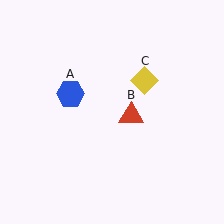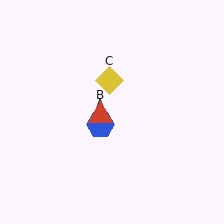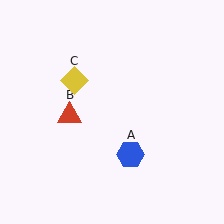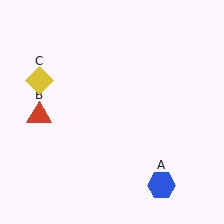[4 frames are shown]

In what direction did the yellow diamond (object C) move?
The yellow diamond (object C) moved left.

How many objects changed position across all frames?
3 objects changed position: blue hexagon (object A), red triangle (object B), yellow diamond (object C).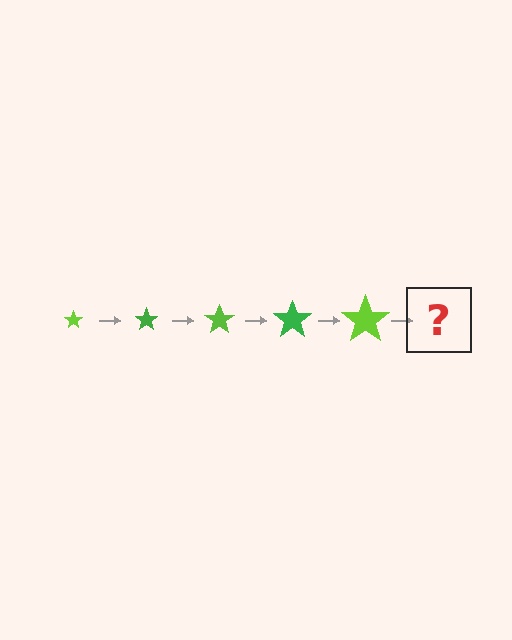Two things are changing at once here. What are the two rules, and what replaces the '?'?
The two rules are that the star grows larger each step and the color cycles through lime and green. The '?' should be a green star, larger than the previous one.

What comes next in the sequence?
The next element should be a green star, larger than the previous one.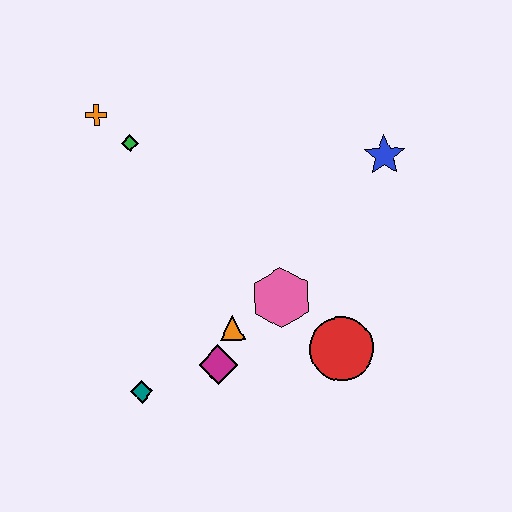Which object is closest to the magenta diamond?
The orange triangle is closest to the magenta diamond.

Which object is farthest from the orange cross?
The red circle is farthest from the orange cross.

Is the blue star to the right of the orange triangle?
Yes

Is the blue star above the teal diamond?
Yes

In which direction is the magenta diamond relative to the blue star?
The magenta diamond is below the blue star.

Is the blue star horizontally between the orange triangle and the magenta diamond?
No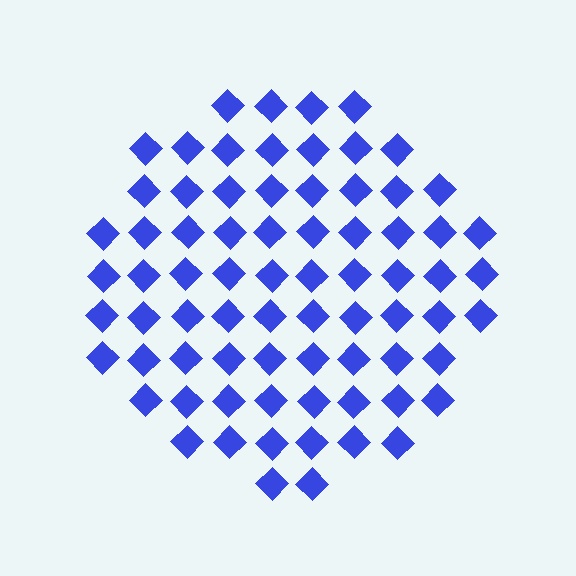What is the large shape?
The large shape is a circle.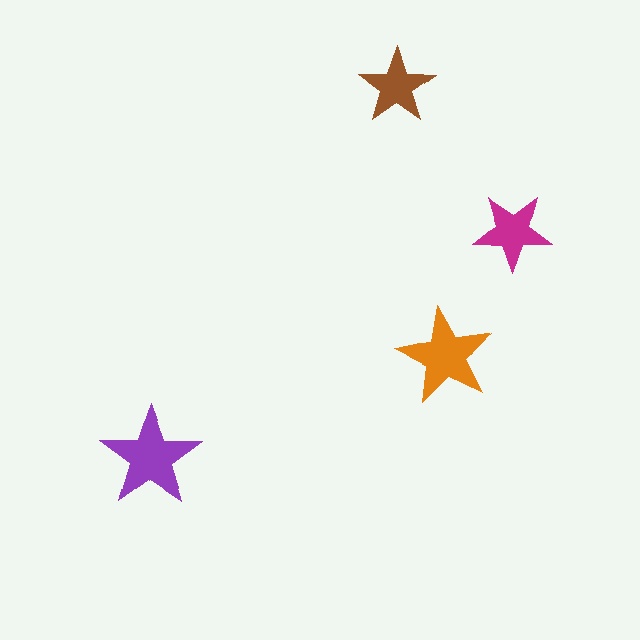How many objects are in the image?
There are 4 objects in the image.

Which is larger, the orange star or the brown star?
The orange one.